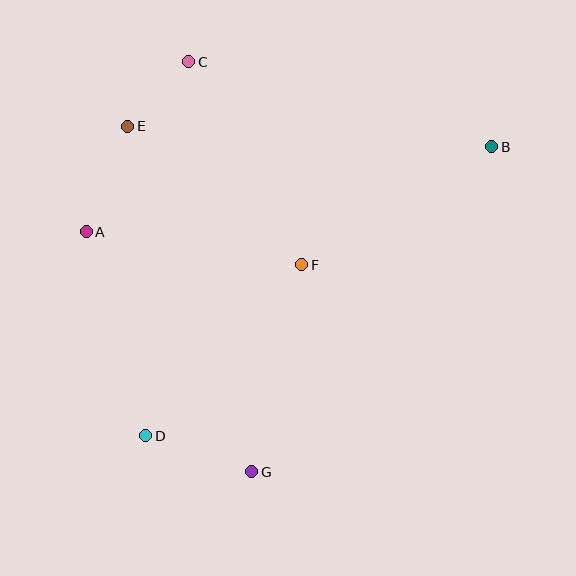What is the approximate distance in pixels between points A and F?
The distance between A and F is approximately 218 pixels.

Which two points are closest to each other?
Points C and E are closest to each other.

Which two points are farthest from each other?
Points B and D are farthest from each other.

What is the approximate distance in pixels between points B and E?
The distance between B and E is approximately 365 pixels.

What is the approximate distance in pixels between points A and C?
The distance between A and C is approximately 198 pixels.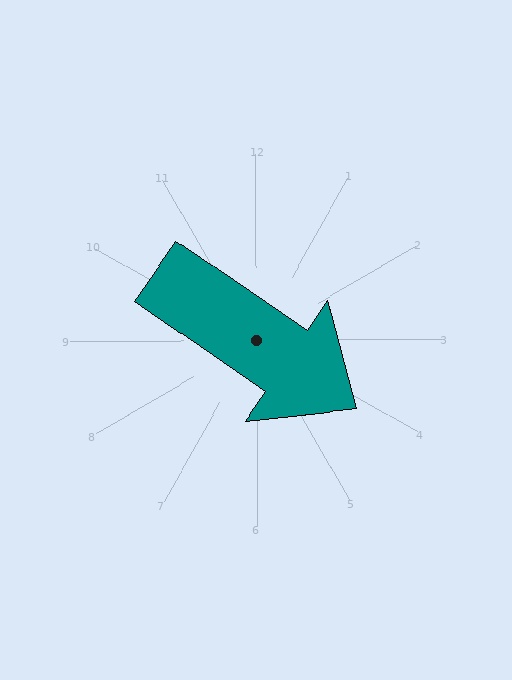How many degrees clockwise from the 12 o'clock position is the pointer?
Approximately 125 degrees.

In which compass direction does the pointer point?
Southeast.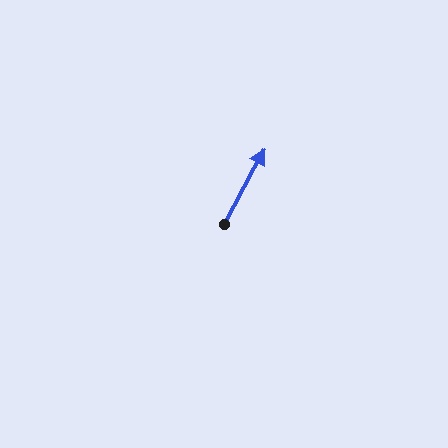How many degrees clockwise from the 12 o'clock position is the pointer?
Approximately 28 degrees.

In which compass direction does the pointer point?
Northeast.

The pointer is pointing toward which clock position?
Roughly 1 o'clock.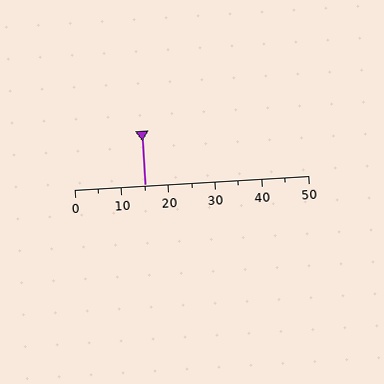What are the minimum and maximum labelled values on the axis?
The axis runs from 0 to 50.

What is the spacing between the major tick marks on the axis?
The major ticks are spaced 10 apart.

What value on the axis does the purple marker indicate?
The marker indicates approximately 15.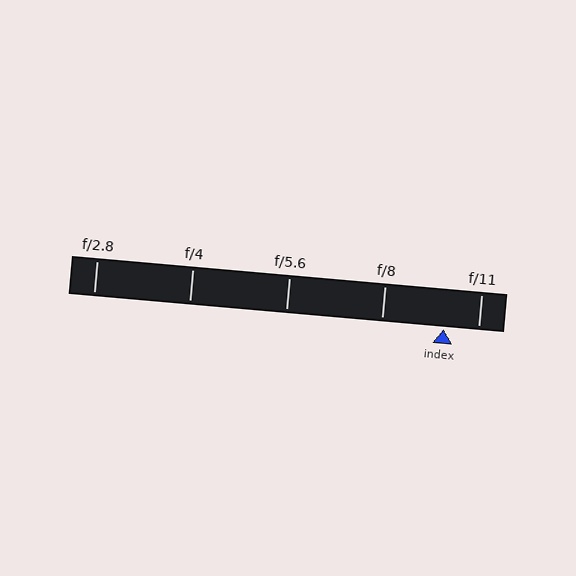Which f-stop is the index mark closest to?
The index mark is closest to f/11.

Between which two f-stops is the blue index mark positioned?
The index mark is between f/8 and f/11.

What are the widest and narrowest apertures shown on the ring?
The widest aperture shown is f/2.8 and the narrowest is f/11.